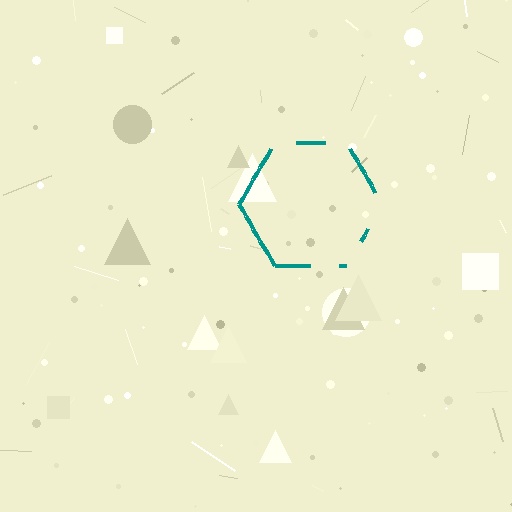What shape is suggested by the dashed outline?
The dashed outline suggests a hexagon.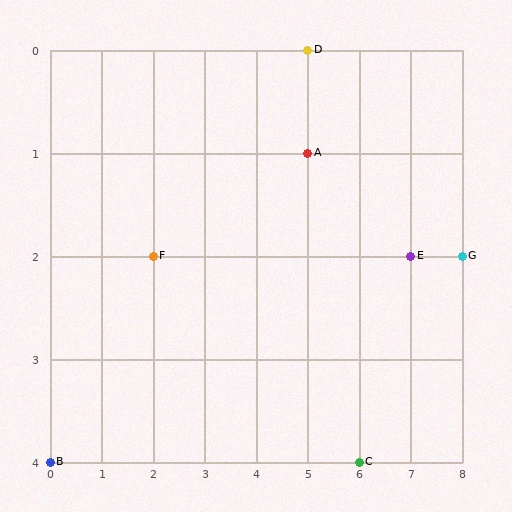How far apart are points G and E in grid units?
Points G and E are 1 column apart.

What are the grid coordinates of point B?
Point B is at grid coordinates (0, 4).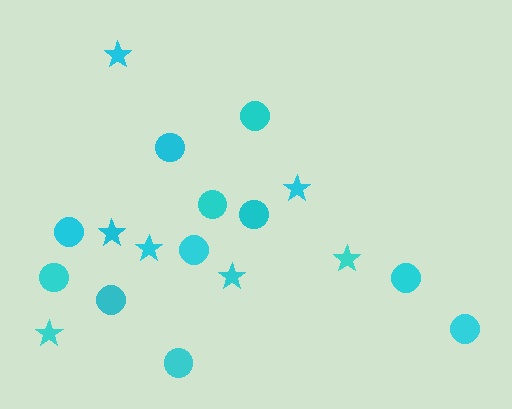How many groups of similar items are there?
There are 2 groups: one group of circles (11) and one group of stars (7).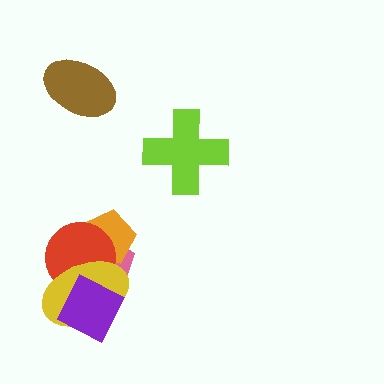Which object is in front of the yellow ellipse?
The purple diamond is in front of the yellow ellipse.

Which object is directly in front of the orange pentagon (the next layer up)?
The red circle is directly in front of the orange pentagon.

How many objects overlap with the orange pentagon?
3 objects overlap with the orange pentagon.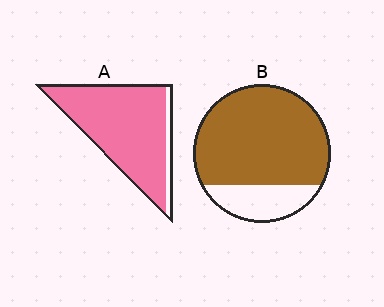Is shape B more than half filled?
Yes.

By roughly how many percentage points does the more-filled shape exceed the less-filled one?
By roughly 10 percentage points (A over B).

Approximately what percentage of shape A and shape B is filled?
A is approximately 90% and B is approximately 80%.